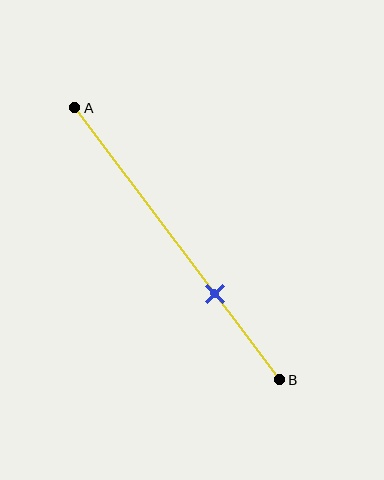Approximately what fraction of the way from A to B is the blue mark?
The blue mark is approximately 70% of the way from A to B.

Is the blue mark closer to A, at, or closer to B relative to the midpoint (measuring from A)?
The blue mark is closer to point B than the midpoint of segment AB.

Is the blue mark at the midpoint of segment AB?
No, the mark is at about 70% from A, not at the 50% midpoint.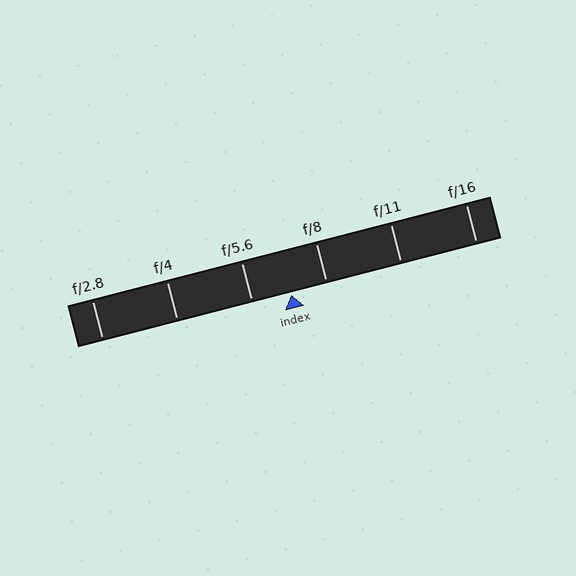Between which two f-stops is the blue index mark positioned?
The index mark is between f/5.6 and f/8.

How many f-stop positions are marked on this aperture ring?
There are 6 f-stop positions marked.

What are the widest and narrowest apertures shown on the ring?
The widest aperture shown is f/2.8 and the narrowest is f/16.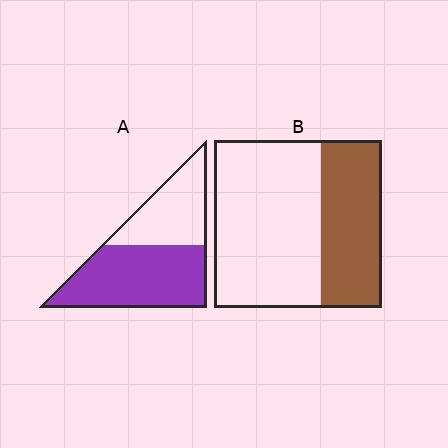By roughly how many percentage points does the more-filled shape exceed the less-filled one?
By roughly 25 percentage points (A over B).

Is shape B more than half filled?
No.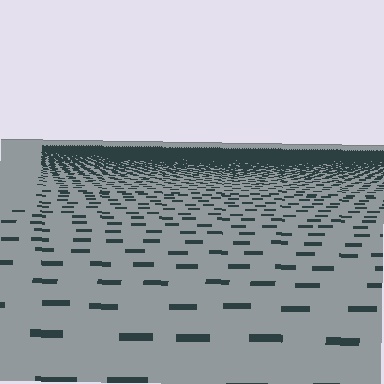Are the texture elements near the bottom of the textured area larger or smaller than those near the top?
Larger. Near the bottom, elements are closer to the viewer and appear at a bigger on-screen size.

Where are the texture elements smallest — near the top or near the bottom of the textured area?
Near the top.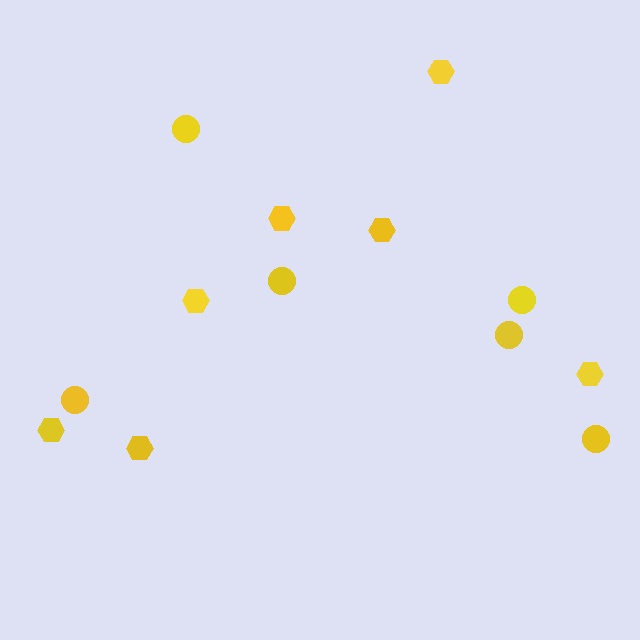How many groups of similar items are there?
There are 2 groups: one group of circles (6) and one group of hexagons (7).